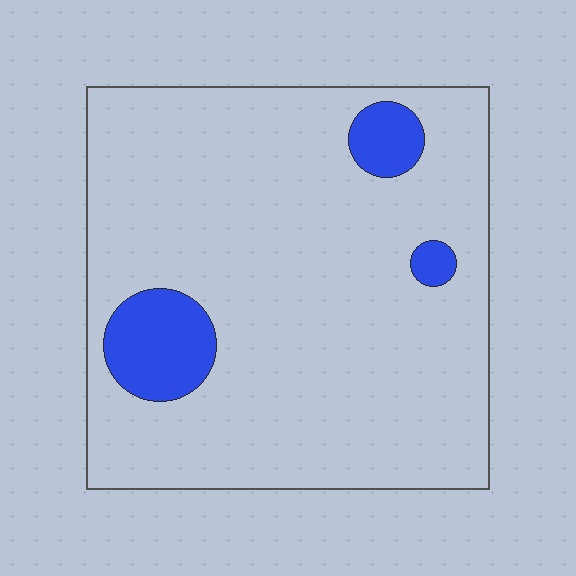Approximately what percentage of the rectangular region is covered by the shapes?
Approximately 10%.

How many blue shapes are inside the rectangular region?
3.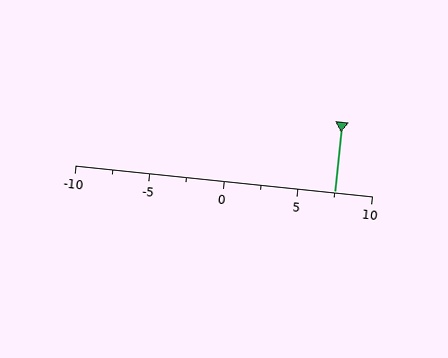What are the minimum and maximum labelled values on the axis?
The axis runs from -10 to 10.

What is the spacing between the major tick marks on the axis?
The major ticks are spaced 5 apart.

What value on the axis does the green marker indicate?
The marker indicates approximately 7.5.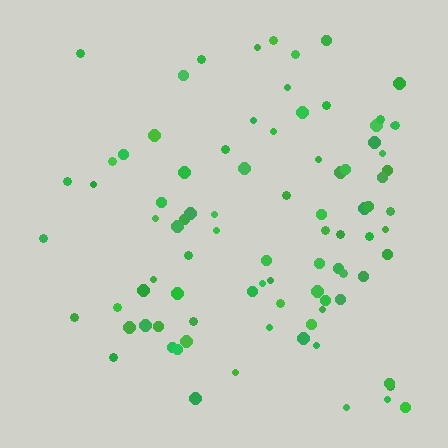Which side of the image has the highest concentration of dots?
The right.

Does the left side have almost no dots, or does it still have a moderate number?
Still a moderate number, just noticeably fewer than the right.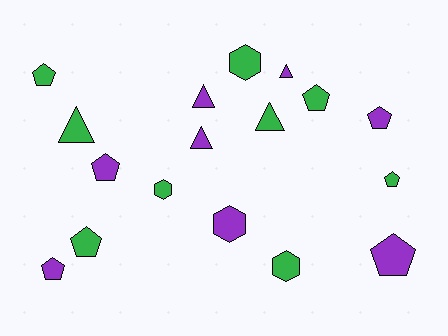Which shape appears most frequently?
Pentagon, with 8 objects.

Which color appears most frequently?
Green, with 9 objects.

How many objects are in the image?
There are 17 objects.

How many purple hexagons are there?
There is 1 purple hexagon.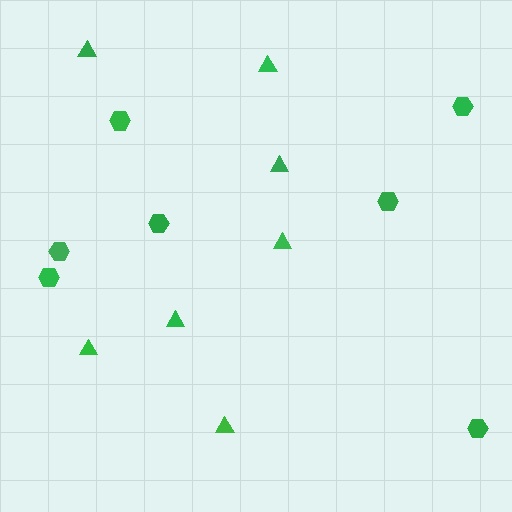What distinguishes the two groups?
There are 2 groups: one group of hexagons (7) and one group of triangles (7).